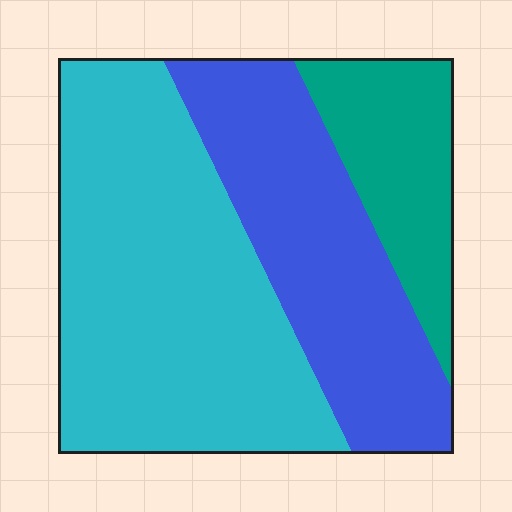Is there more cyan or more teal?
Cyan.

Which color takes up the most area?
Cyan, at roughly 50%.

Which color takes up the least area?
Teal, at roughly 15%.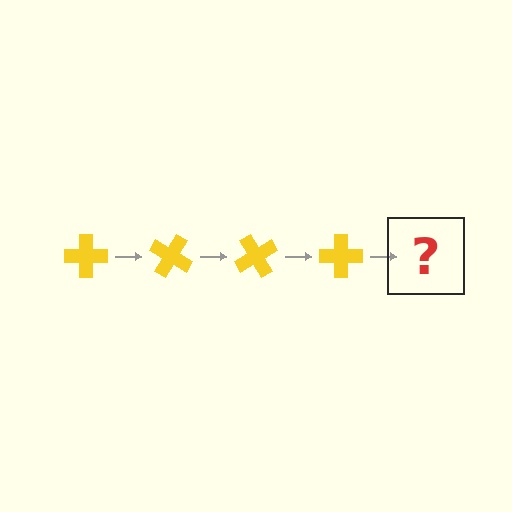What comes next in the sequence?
The next element should be a yellow cross rotated 120 degrees.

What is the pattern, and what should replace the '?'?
The pattern is that the cross rotates 30 degrees each step. The '?' should be a yellow cross rotated 120 degrees.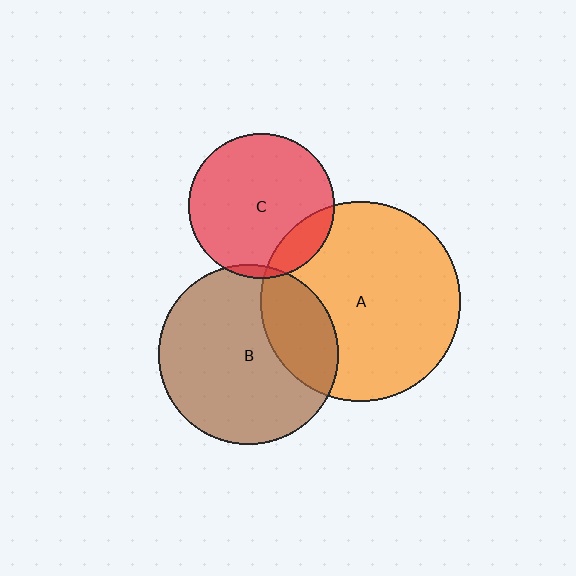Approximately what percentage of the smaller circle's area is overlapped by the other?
Approximately 5%.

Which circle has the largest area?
Circle A (orange).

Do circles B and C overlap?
Yes.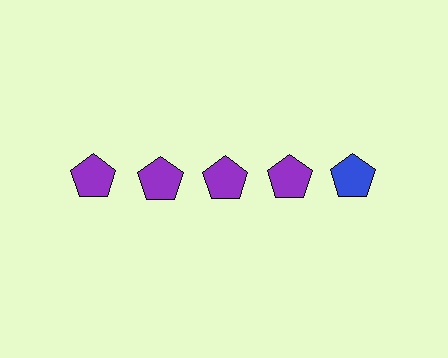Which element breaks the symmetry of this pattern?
The blue pentagon in the top row, rightmost column breaks the symmetry. All other shapes are purple pentagons.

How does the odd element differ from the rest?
It has a different color: blue instead of purple.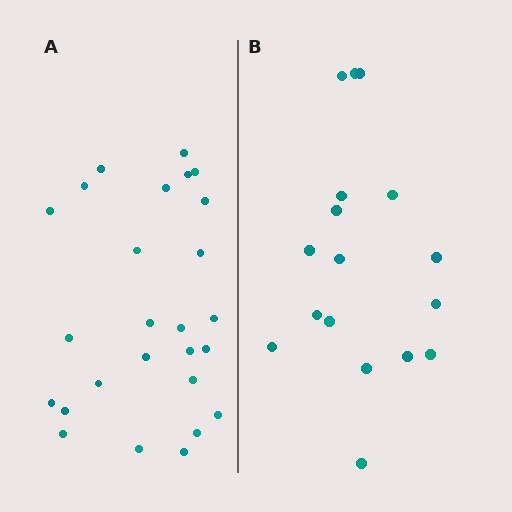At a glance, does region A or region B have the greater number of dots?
Region A (the left region) has more dots.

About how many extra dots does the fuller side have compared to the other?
Region A has roughly 8 or so more dots than region B.